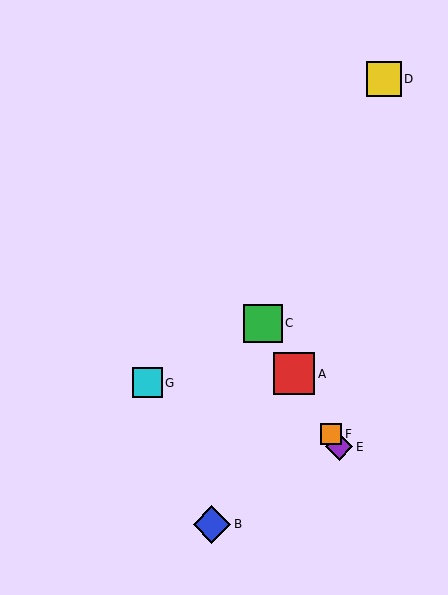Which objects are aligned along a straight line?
Objects A, C, E, F are aligned along a straight line.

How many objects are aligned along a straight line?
4 objects (A, C, E, F) are aligned along a straight line.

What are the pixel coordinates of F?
Object F is at (331, 434).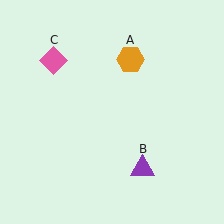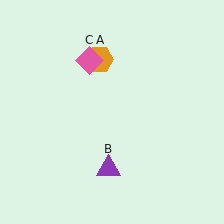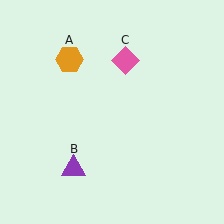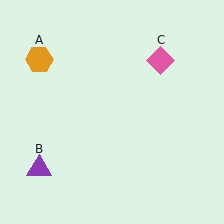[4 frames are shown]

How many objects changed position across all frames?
3 objects changed position: orange hexagon (object A), purple triangle (object B), pink diamond (object C).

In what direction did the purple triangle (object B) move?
The purple triangle (object B) moved left.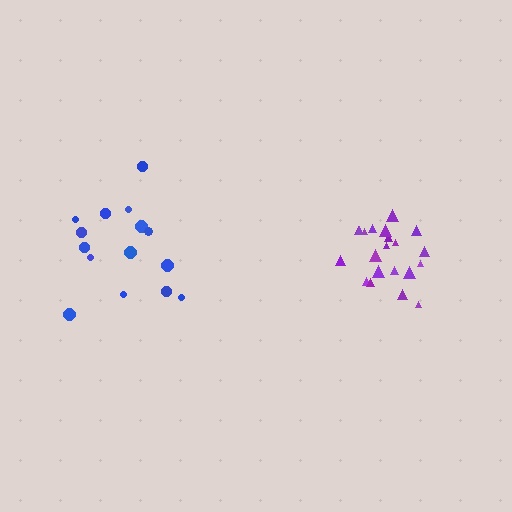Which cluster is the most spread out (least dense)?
Blue.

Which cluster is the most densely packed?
Purple.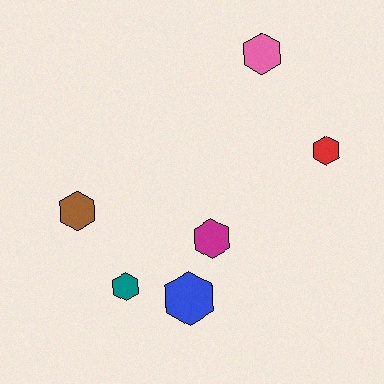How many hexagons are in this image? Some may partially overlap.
There are 6 hexagons.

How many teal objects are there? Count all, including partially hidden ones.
There is 1 teal object.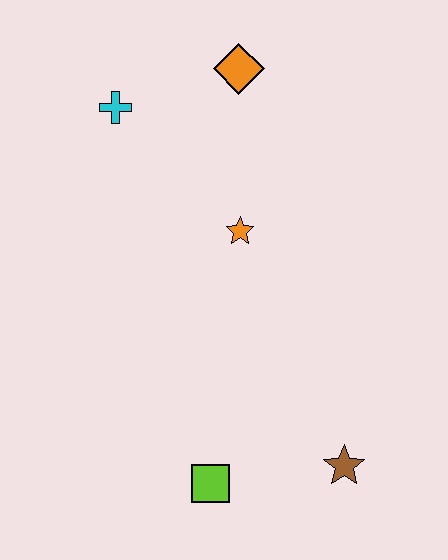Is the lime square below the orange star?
Yes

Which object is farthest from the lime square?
The orange diamond is farthest from the lime square.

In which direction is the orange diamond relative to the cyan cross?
The orange diamond is to the right of the cyan cross.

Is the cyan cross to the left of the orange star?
Yes